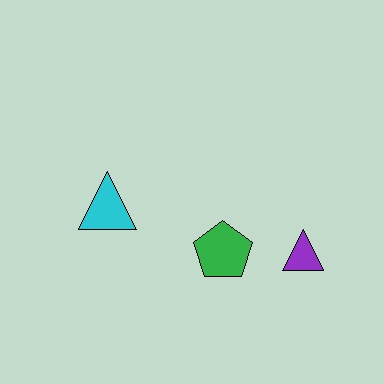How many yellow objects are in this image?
There are no yellow objects.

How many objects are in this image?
There are 3 objects.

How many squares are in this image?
There are no squares.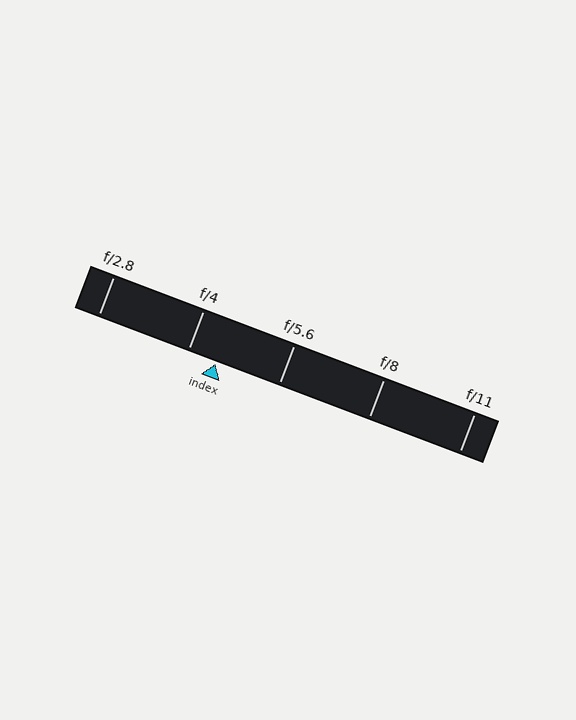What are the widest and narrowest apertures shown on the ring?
The widest aperture shown is f/2.8 and the narrowest is f/11.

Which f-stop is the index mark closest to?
The index mark is closest to f/4.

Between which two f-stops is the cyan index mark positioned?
The index mark is between f/4 and f/5.6.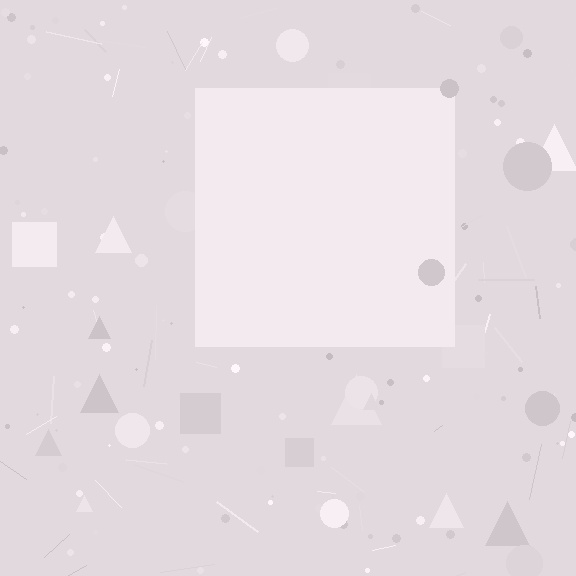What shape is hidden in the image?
A square is hidden in the image.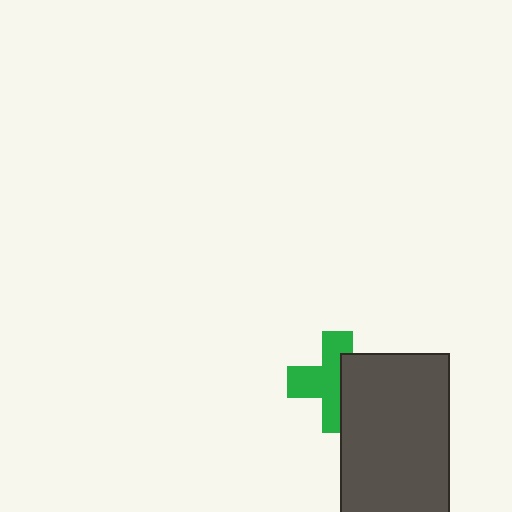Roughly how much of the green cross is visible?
About half of it is visible (roughly 59%).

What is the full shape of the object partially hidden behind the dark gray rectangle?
The partially hidden object is a green cross.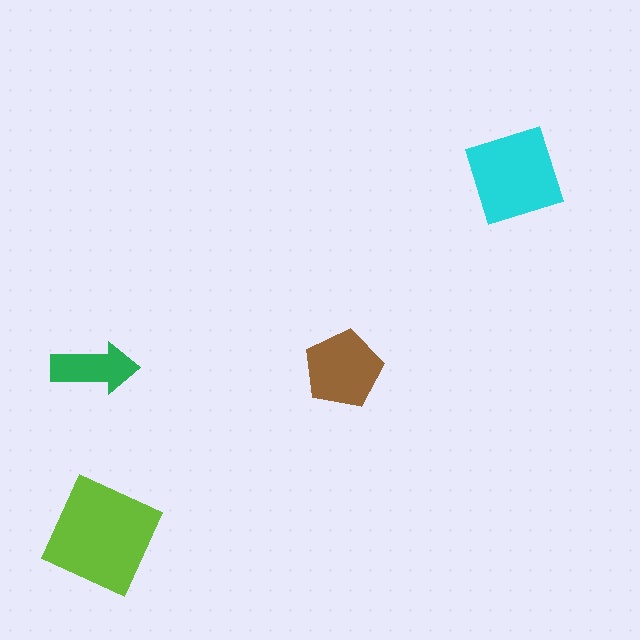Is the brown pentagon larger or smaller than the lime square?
Smaller.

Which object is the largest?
The lime square.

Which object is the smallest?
The green arrow.